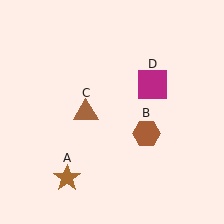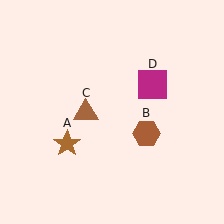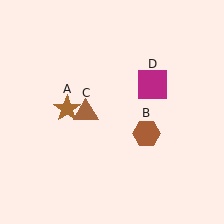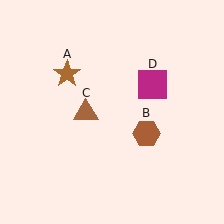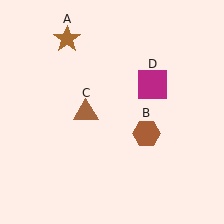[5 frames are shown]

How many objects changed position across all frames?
1 object changed position: brown star (object A).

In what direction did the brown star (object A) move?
The brown star (object A) moved up.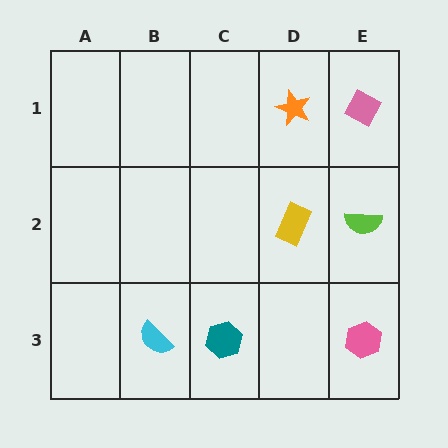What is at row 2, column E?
A lime semicircle.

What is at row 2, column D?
A yellow rectangle.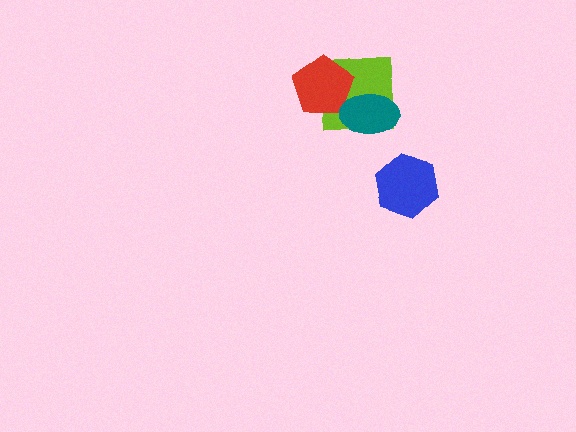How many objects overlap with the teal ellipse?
2 objects overlap with the teal ellipse.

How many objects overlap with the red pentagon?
2 objects overlap with the red pentagon.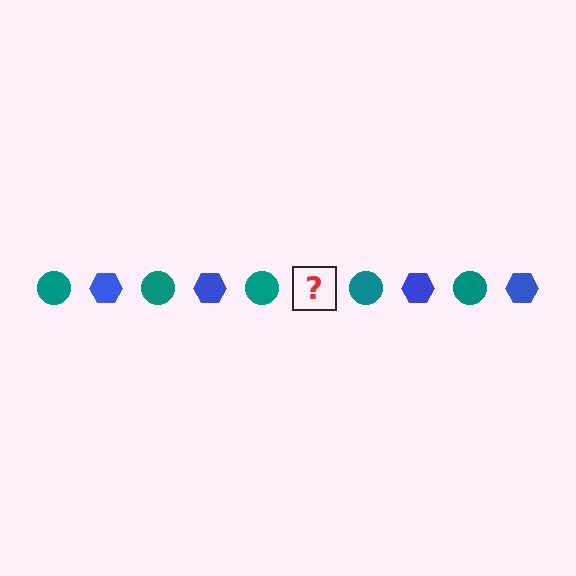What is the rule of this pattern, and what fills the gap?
The rule is that the pattern alternates between teal circle and blue hexagon. The gap should be filled with a blue hexagon.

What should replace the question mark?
The question mark should be replaced with a blue hexagon.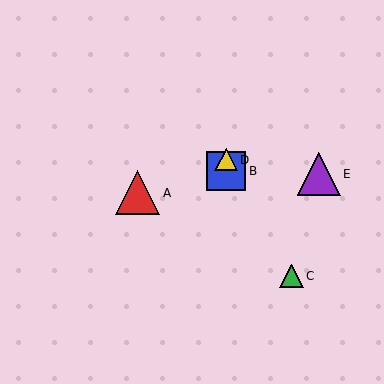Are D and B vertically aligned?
Yes, both are at x≈226.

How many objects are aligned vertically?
2 objects (B, D) are aligned vertically.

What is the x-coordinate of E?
Object E is at x≈319.